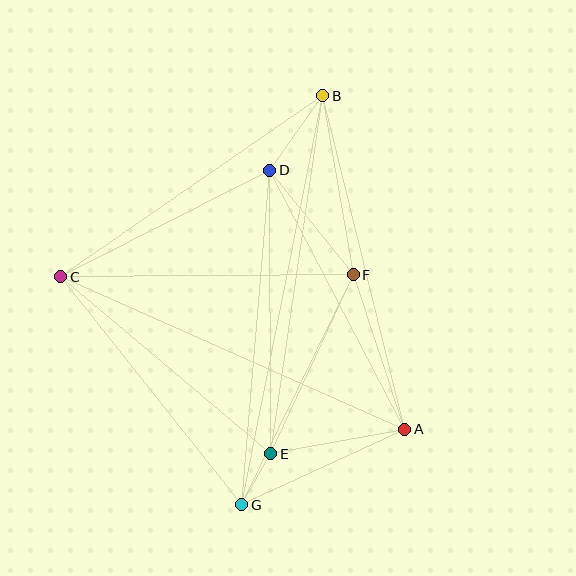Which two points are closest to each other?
Points E and G are closest to each other.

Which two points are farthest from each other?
Points B and G are farthest from each other.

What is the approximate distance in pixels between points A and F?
The distance between A and F is approximately 163 pixels.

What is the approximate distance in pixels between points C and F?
The distance between C and F is approximately 292 pixels.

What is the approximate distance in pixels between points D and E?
The distance between D and E is approximately 283 pixels.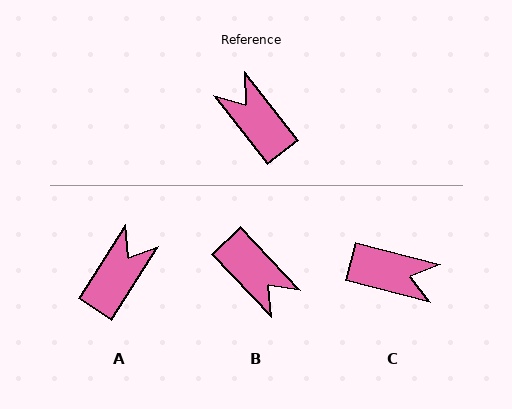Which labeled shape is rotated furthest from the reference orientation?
B, about 174 degrees away.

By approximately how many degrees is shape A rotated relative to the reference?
Approximately 70 degrees clockwise.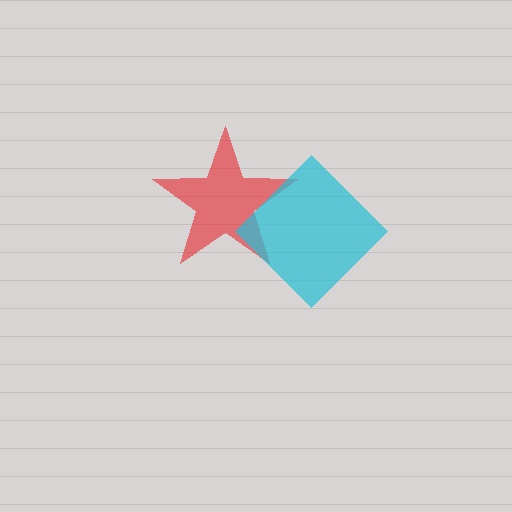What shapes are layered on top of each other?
The layered shapes are: a red star, a cyan diamond.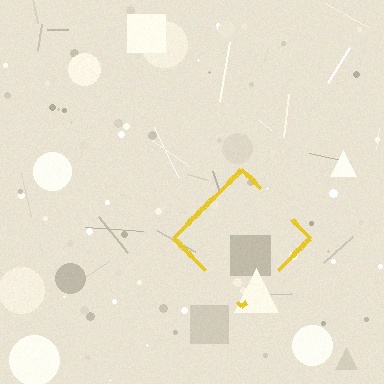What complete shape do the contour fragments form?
The contour fragments form a diamond.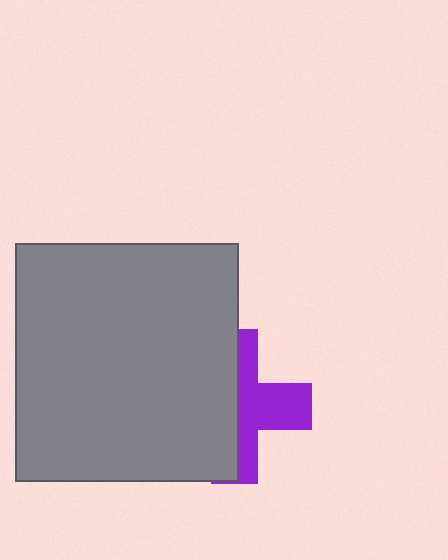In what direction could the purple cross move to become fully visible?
The purple cross could move right. That would shift it out from behind the gray rectangle entirely.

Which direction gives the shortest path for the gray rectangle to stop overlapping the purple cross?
Moving left gives the shortest separation.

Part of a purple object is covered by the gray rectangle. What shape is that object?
It is a cross.